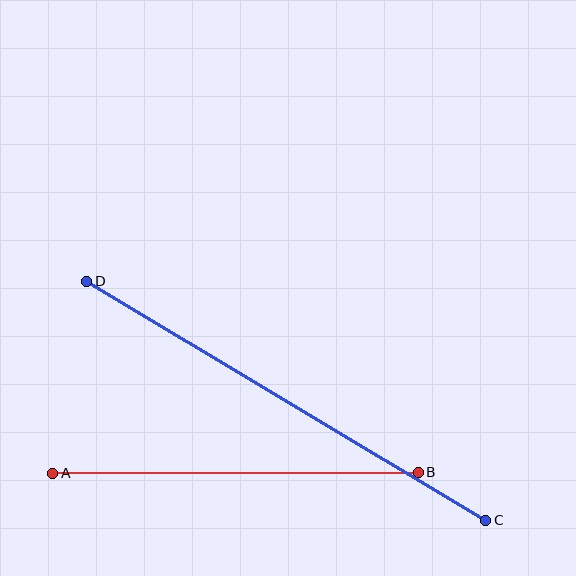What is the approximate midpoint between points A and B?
The midpoint is at approximately (235, 473) pixels.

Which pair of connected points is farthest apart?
Points C and D are farthest apart.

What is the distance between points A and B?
The distance is approximately 365 pixels.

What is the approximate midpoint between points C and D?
The midpoint is at approximately (286, 401) pixels.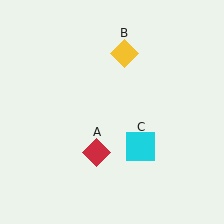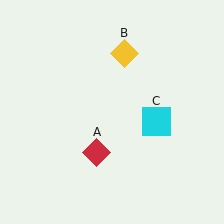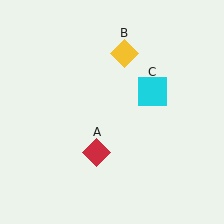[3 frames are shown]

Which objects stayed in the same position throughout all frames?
Red diamond (object A) and yellow diamond (object B) remained stationary.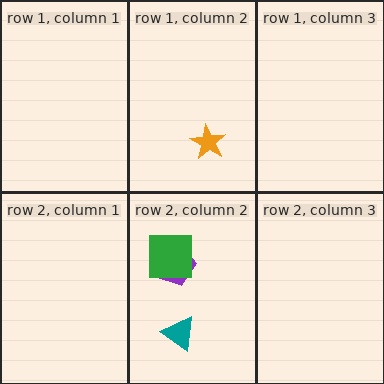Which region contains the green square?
The row 2, column 2 region.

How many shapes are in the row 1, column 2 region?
1.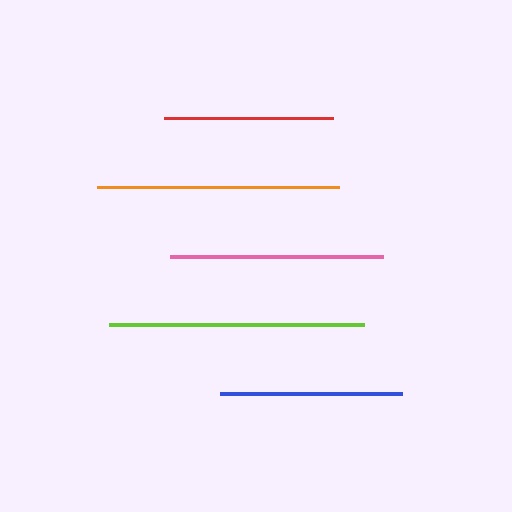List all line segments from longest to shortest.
From longest to shortest: lime, orange, pink, blue, red.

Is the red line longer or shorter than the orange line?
The orange line is longer than the red line.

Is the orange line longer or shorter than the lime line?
The lime line is longer than the orange line.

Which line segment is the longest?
The lime line is the longest at approximately 255 pixels.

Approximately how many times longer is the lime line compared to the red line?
The lime line is approximately 1.5 times the length of the red line.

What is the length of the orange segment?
The orange segment is approximately 242 pixels long.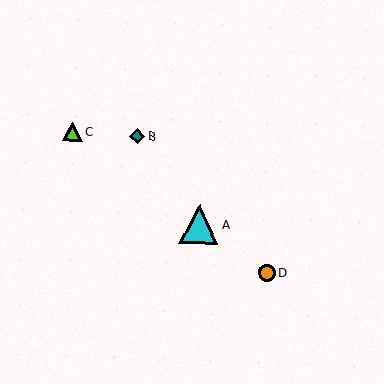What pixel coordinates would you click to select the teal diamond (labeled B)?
Click at (137, 136) to select the teal diamond B.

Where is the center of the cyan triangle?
The center of the cyan triangle is at (199, 224).